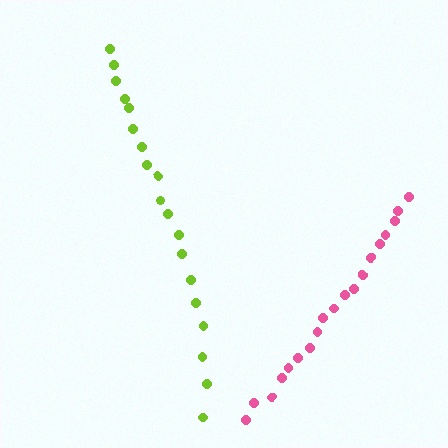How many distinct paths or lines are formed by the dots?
There are 2 distinct paths.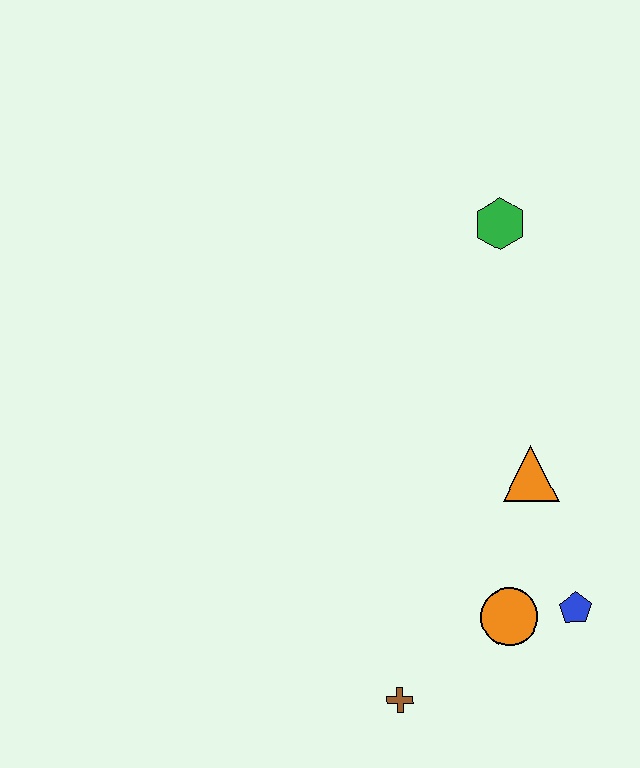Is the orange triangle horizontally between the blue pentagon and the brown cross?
Yes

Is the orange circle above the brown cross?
Yes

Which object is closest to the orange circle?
The blue pentagon is closest to the orange circle.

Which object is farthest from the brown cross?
The green hexagon is farthest from the brown cross.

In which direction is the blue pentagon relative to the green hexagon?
The blue pentagon is below the green hexagon.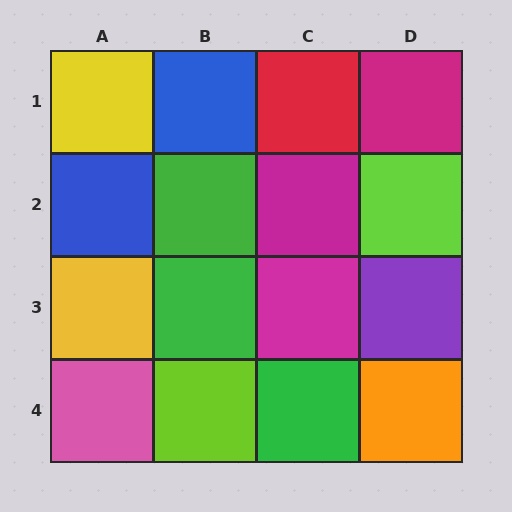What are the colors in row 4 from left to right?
Pink, lime, green, orange.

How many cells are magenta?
3 cells are magenta.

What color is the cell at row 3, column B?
Green.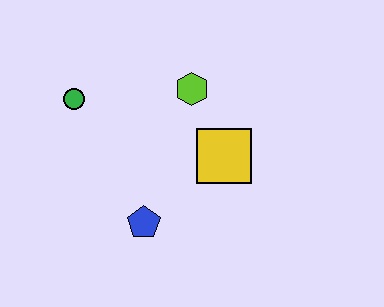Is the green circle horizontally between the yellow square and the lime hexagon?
No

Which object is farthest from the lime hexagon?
The blue pentagon is farthest from the lime hexagon.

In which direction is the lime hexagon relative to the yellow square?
The lime hexagon is above the yellow square.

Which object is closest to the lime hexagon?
The yellow square is closest to the lime hexagon.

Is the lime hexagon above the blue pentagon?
Yes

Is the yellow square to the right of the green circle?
Yes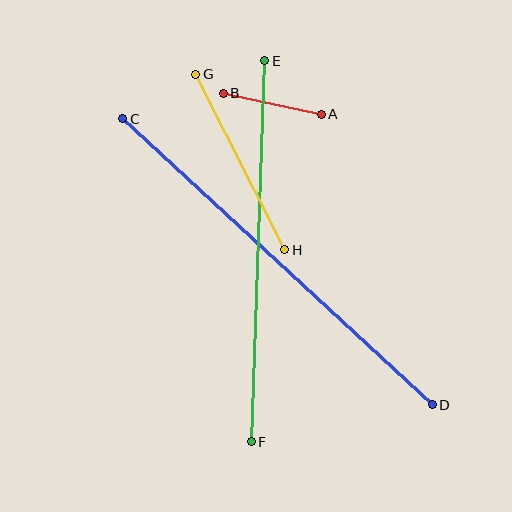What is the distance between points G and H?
The distance is approximately 197 pixels.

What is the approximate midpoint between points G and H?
The midpoint is at approximately (240, 162) pixels.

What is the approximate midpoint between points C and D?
The midpoint is at approximately (277, 262) pixels.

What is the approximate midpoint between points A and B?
The midpoint is at approximately (272, 104) pixels.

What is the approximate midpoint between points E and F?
The midpoint is at approximately (258, 251) pixels.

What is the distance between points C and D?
The distance is approximately 422 pixels.